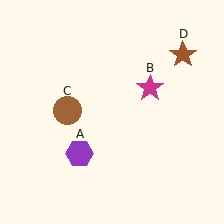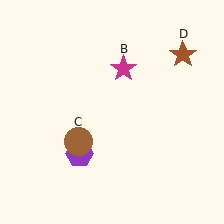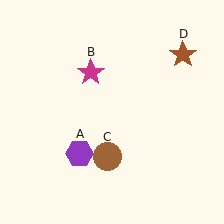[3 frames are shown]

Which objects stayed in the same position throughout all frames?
Purple hexagon (object A) and brown star (object D) remained stationary.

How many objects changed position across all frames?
2 objects changed position: magenta star (object B), brown circle (object C).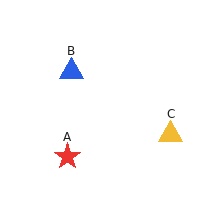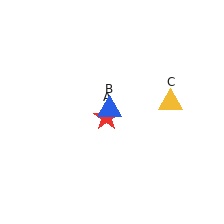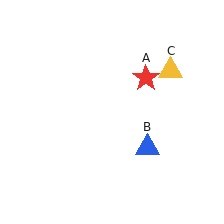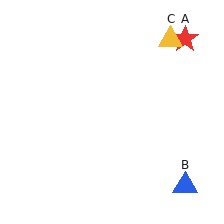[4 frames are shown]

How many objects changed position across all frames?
3 objects changed position: red star (object A), blue triangle (object B), yellow triangle (object C).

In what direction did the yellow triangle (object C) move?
The yellow triangle (object C) moved up.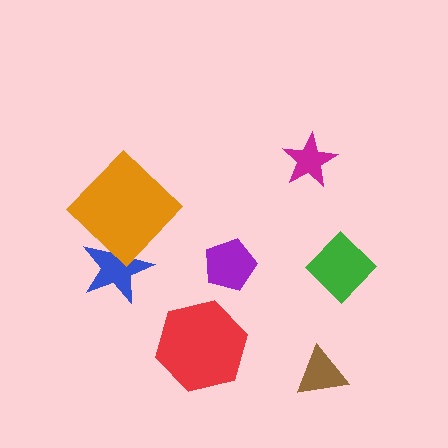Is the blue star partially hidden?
Yes, it is partially covered by another shape.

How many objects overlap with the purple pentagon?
0 objects overlap with the purple pentagon.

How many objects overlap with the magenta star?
0 objects overlap with the magenta star.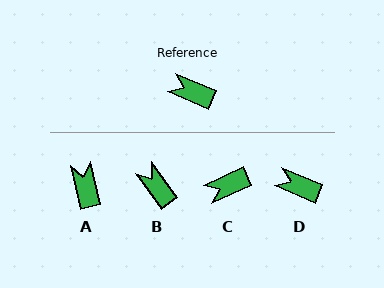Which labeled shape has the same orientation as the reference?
D.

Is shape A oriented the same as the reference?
No, it is off by about 54 degrees.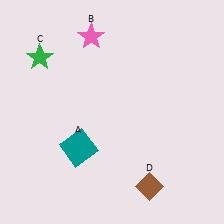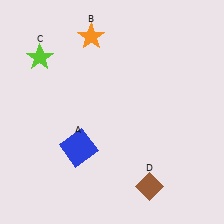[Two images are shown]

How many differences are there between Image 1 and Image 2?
There are 3 differences between the two images.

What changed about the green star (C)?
In Image 1, C is green. In Image 2, it changed to lime.